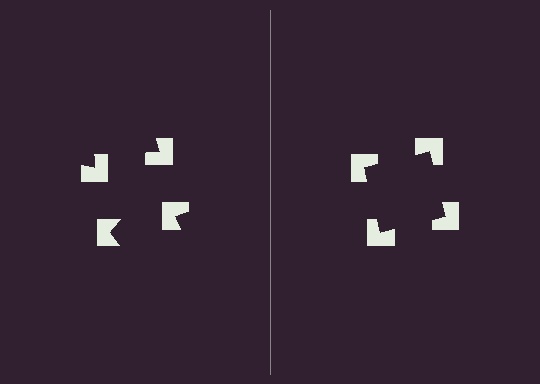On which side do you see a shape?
An illusory square appears on the right side. On the left side the wedge cuts are rotated, so no coherent shape forms.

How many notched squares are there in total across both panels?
8 — 4 on each side.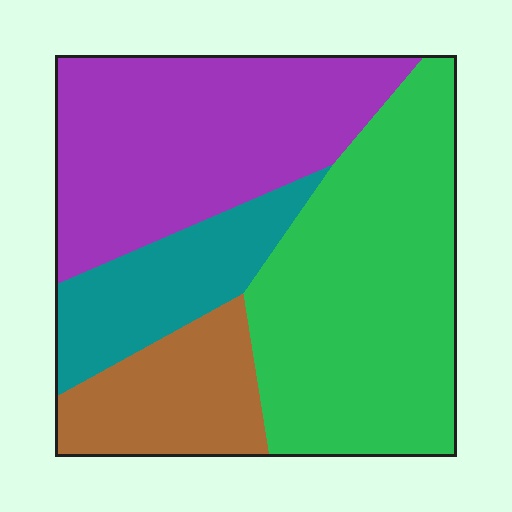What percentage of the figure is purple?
Purple takes up about one third (1/3) of the figure.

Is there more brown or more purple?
Purple.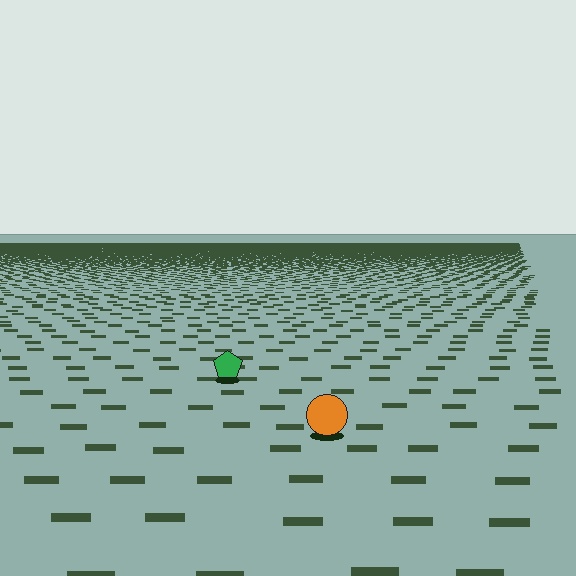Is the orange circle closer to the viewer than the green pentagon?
Yes. The orange circle is closer — you can tell from the texture gradient: the ground texture is coarser near it.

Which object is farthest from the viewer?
The green pentagon is farthest from the viewer. It appears smaller and the ground texture around it is denser.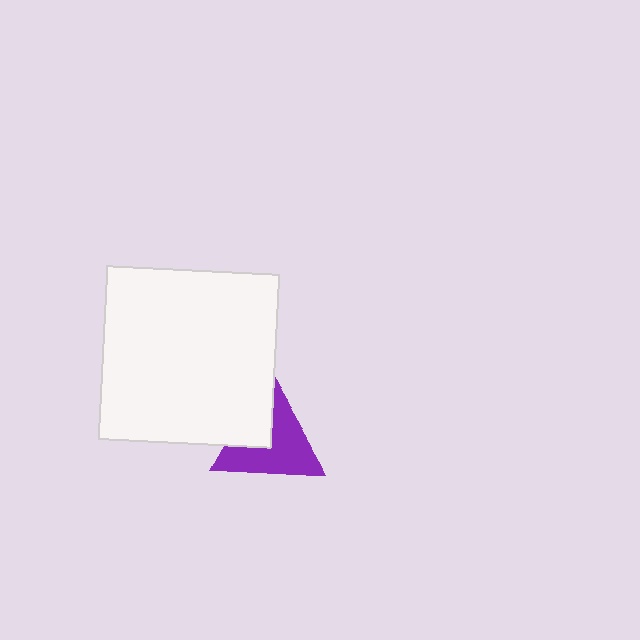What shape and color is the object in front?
The object in front is a white square.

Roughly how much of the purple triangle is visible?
Most of it is visible (roughly 68%).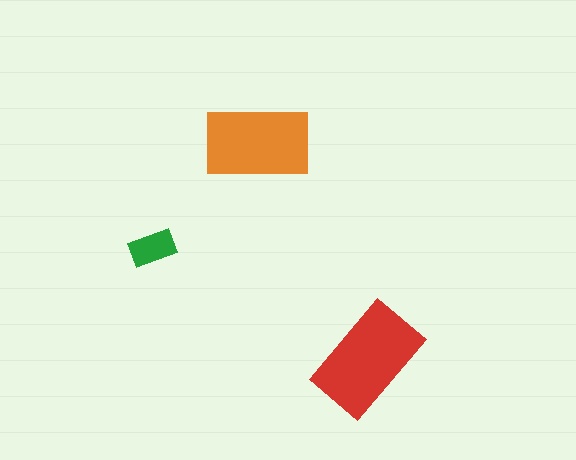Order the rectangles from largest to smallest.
the red one, the orange one, the green one.